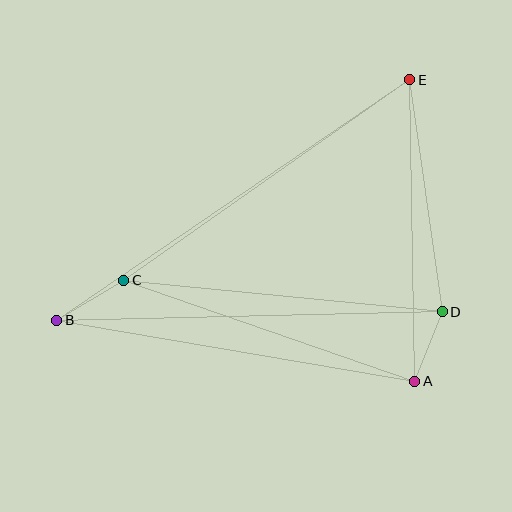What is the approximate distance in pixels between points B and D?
The distance between B and D is approximately 385 pixels.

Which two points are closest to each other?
Points A and D are closest to each other.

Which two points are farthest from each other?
Points B and E are farthest from each other.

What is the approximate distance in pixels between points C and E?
The distance between C and E is approximately 349 pixels.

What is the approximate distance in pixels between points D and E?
The distance between D and E is approximately 234 pixels.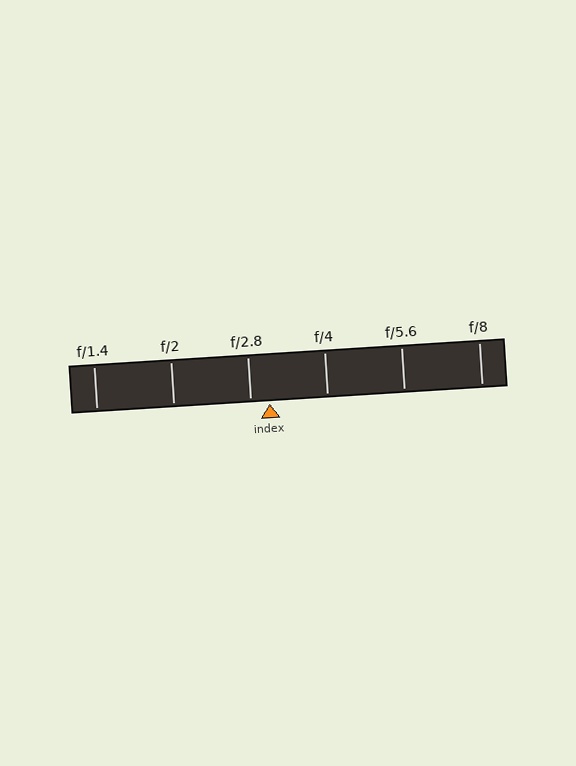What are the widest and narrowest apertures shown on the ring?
The widest aperture shown is f/1.4 and the narrowest is f/8.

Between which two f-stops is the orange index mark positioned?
The index mark is between f/2.8 and f/4.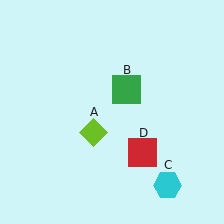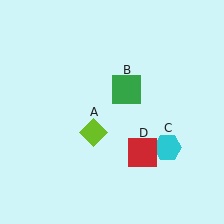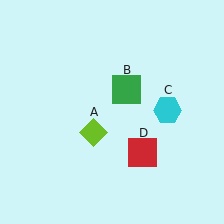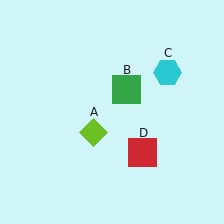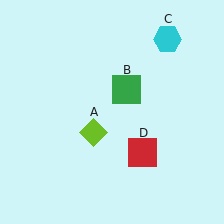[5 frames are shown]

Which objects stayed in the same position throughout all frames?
Lime diamond (object A) and green square (object B) and red square (object D) remained stationary.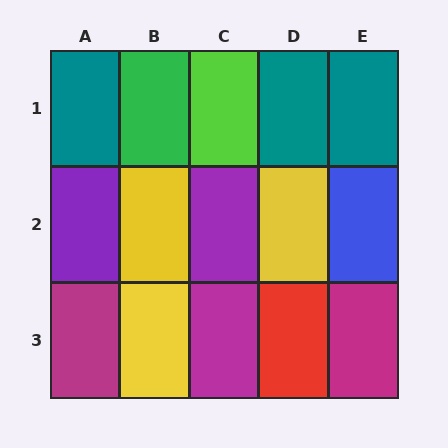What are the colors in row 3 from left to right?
Magenta, yellow, magenta, red, magenta.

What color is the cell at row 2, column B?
Yellow.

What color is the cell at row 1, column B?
Green.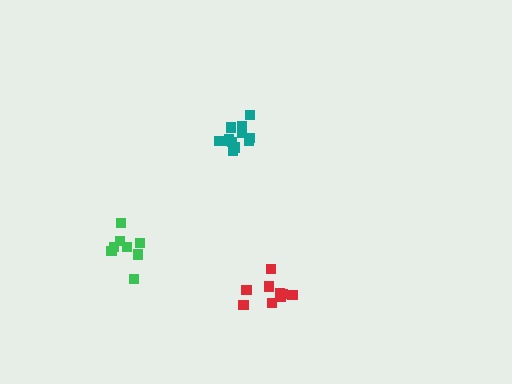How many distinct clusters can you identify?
There are 3 distinct clusters.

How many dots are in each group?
Group 1: 9 dots, Group 2: 8 dots, Group 3: 12 dots (29 total).